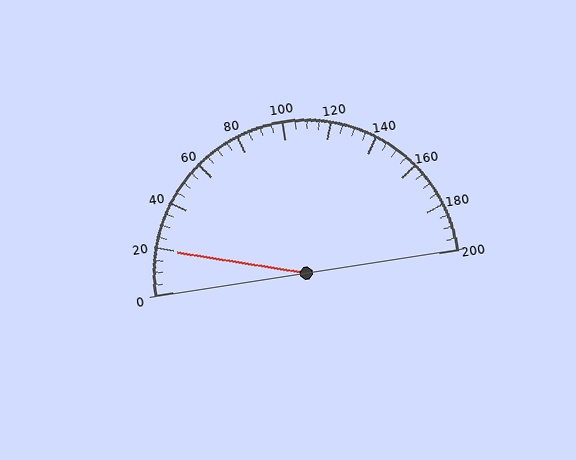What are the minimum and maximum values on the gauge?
The gauge ranges from 0 to 200.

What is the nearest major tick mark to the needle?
The nearest major tick mark is 20.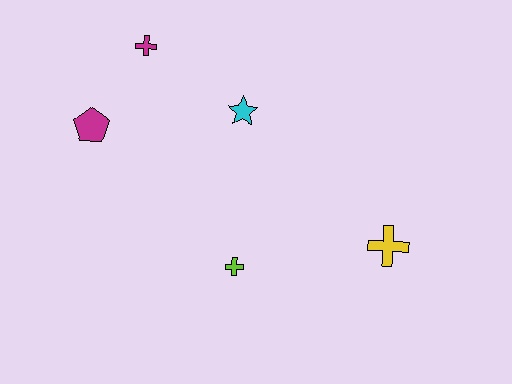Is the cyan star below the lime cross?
No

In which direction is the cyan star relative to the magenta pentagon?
The cyan star is to the right of the magenta pentagon.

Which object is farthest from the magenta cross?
The yellow cross is farthest from the magenta cross.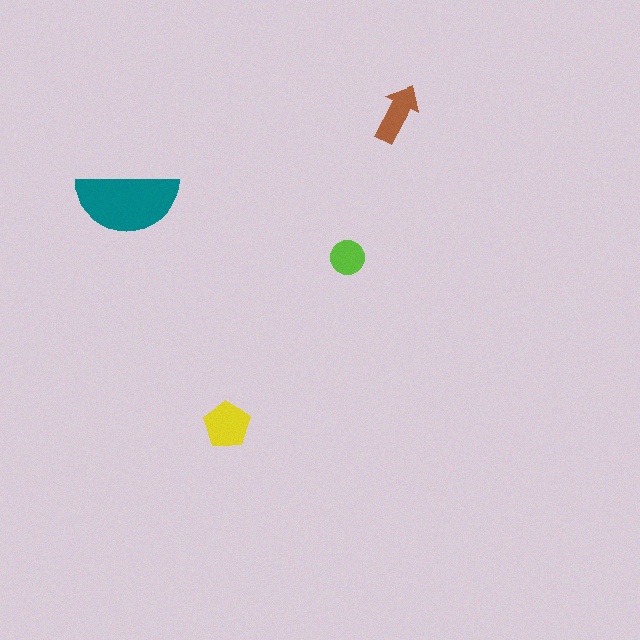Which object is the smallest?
The lime circle.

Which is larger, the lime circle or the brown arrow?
The brown arrow.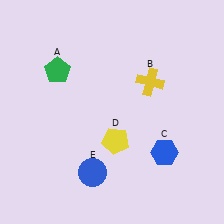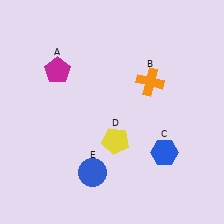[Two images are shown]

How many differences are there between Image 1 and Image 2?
There are 2 differences between the two images.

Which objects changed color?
A changed from green to magenta. B changed from yellow to orange.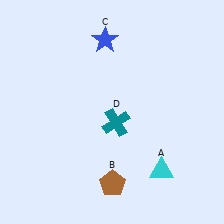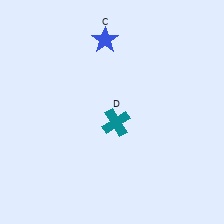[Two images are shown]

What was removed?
The brown pentagon (B), the cyan triangle (A) were removed in Image 2.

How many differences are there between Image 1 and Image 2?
There are 2 differences between the two images.